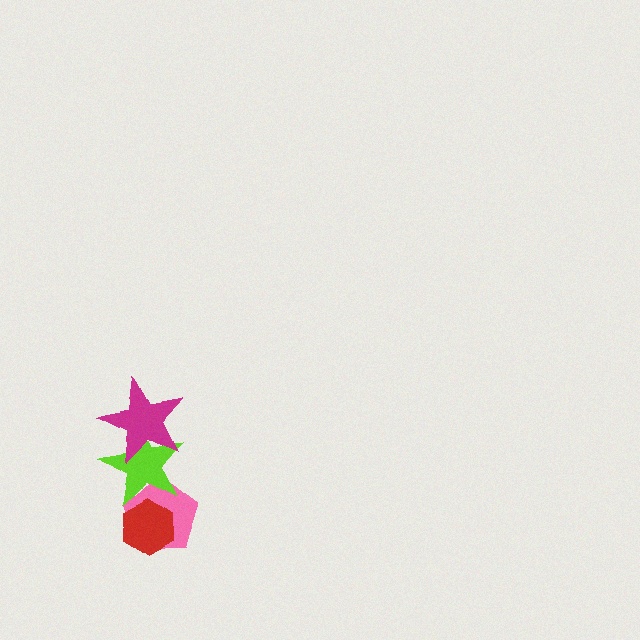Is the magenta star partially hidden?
No, no other shape covers it.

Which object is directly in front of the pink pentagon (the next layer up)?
The red hexagon is directly in front of the pink pentagon.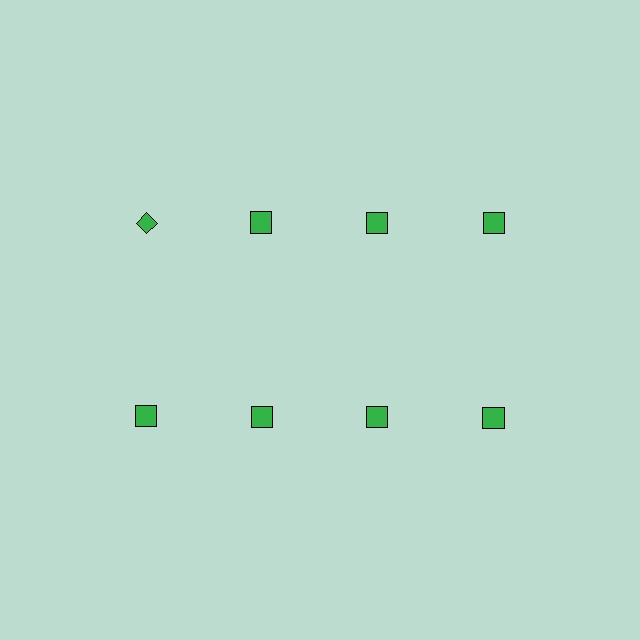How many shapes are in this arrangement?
There are 8 shapes arranged in a grid pattern.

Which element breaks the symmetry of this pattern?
The green diamond in the top row, leftmost column breaks the symmetry. All other shapes are green squares.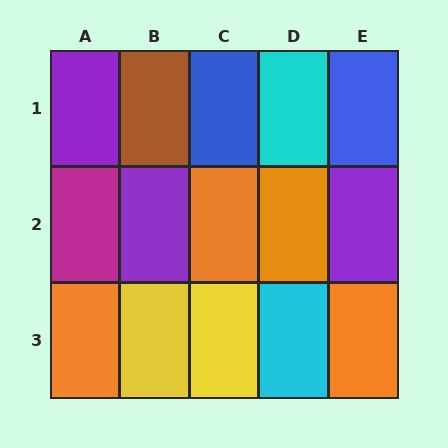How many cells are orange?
4 cells are orange.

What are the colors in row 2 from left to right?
Magenta, purple, orange, orange, purple.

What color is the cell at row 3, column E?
Orange.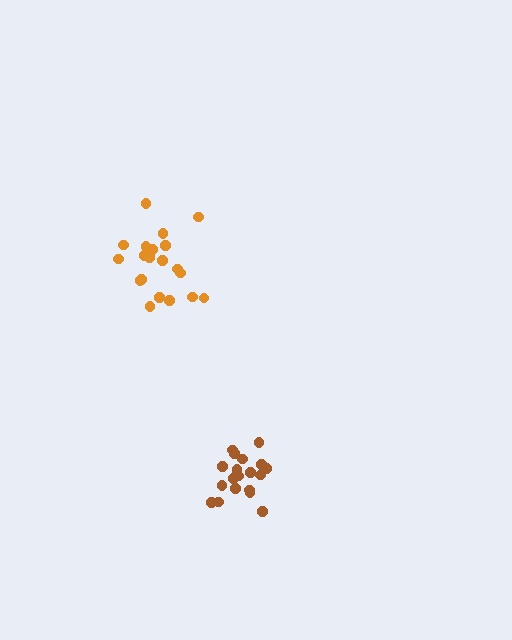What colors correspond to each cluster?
The clusters are colored: brown, orange.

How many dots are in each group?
Group 1: 20 dots, Group 2: 20 dots (40 total).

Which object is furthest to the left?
The orange cluster is leftmost.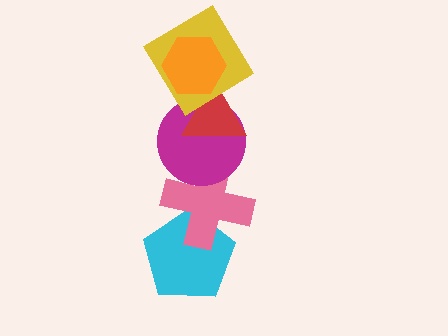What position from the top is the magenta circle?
The magenta circle is 4th from the top.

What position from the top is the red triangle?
The red triangle is 3rd from the top.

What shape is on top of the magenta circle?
The red triangle is on top of the magenta circle.